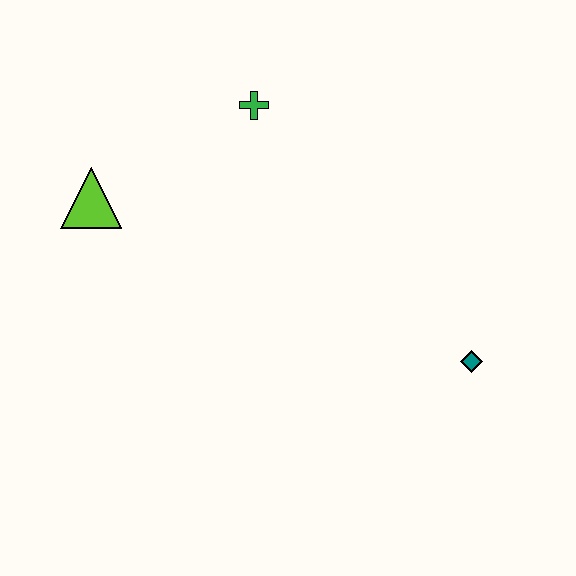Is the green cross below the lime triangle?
No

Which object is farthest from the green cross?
The teal diamond is farthest from the green cross.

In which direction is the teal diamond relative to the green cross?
The teal diamond is below the green cross.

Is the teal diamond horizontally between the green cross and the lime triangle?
No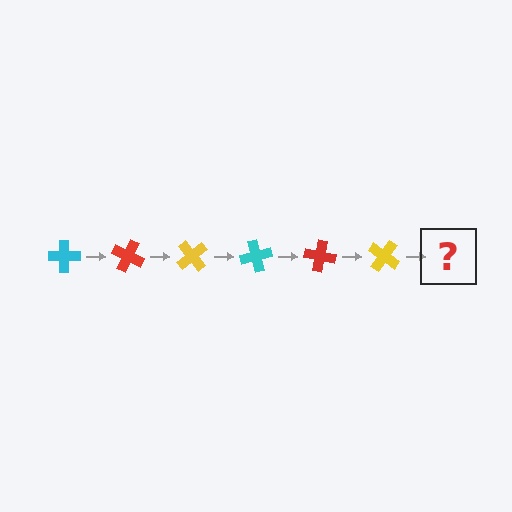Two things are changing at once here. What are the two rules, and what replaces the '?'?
The two rules are that it rotates 25 degrees each step and the color cycles through cyan, red, and yellow. The '?' should be a cyan cross, rotated 150 degrees from the start.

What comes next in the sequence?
The next element should be a cyan cross, rotated 150 degrees from the start.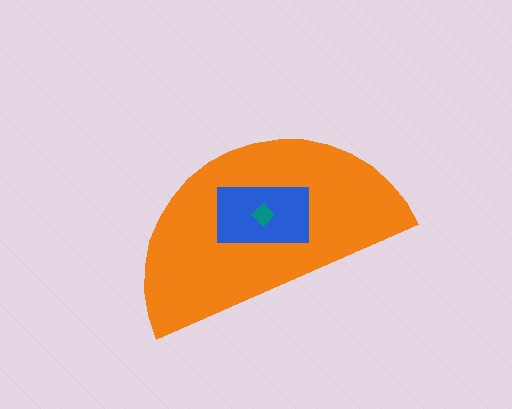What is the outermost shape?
The orange semicircle.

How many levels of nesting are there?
3.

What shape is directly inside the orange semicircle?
The blue rectangle.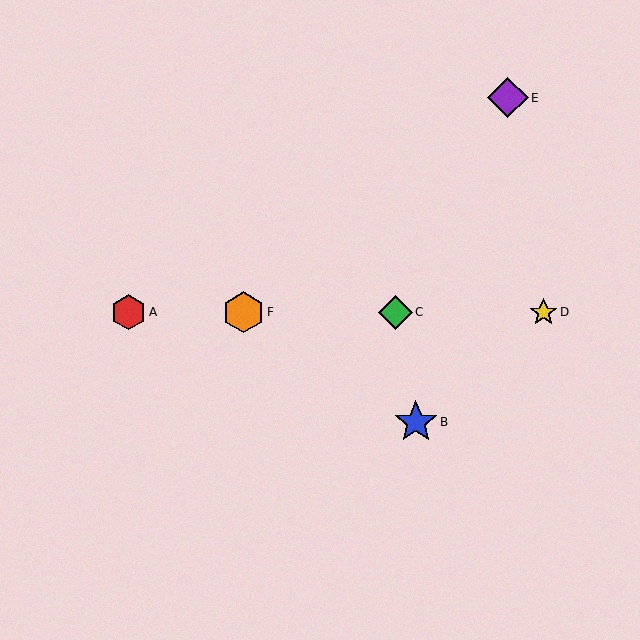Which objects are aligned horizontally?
Objects A, C, D, F are aligned horizontally.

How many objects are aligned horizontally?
4 objects (A, C, D, F) are aligned horizontally.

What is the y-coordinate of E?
Object E is at y≈98.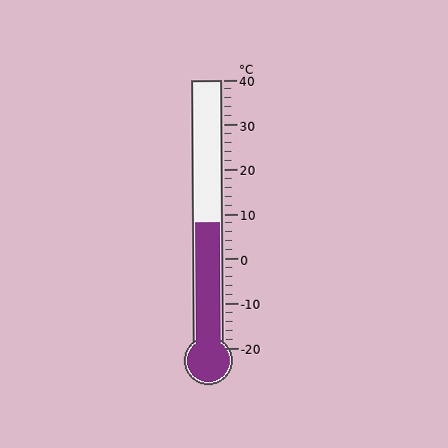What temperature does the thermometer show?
The thermometer shows approximately 8°C.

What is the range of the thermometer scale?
The thermometer scale ranges from -20°C to 40°C.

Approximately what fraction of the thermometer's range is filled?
The thermometer is filled to approximately 45% of its range.